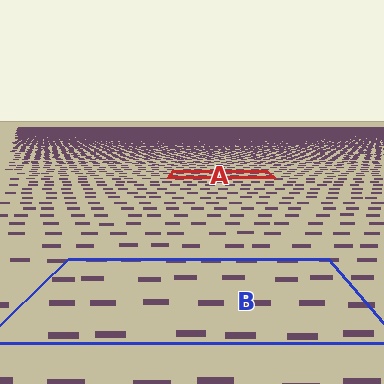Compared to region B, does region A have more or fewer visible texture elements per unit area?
Region A has more texture elements per unit area — they are packed more densely because it is farther away.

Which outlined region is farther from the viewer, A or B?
Region A is farther from the viewer — the texture elements inside it appear smaller and more densely packed.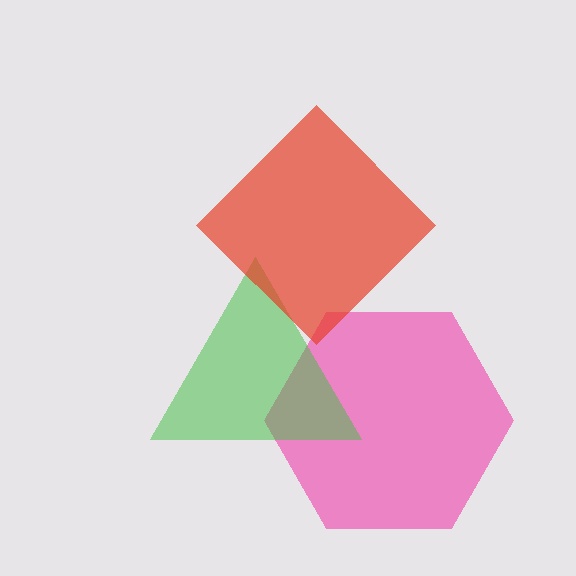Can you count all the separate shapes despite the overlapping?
Yes, there are 3 separate shapes.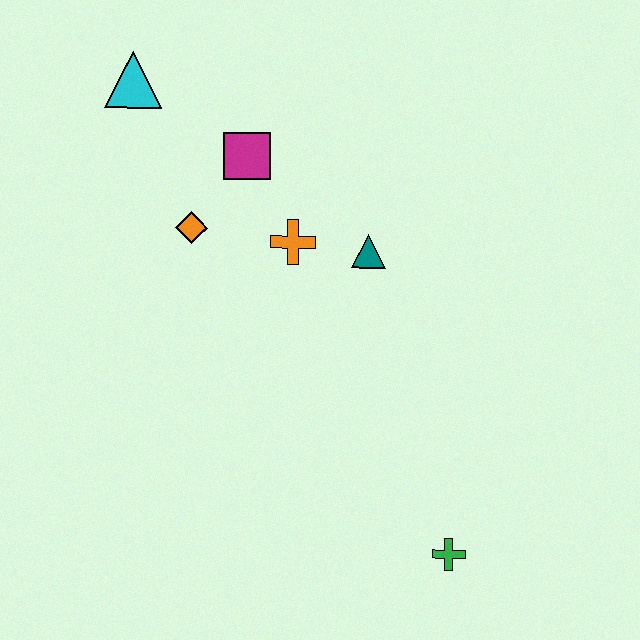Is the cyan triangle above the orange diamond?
Yes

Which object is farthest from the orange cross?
The green cross is farthest from the orange cross.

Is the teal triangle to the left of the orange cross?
No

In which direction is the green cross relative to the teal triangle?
The green cross is below the teal triangle.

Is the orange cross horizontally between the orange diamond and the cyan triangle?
No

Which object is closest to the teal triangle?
The orange cross is closest to the teal triangle.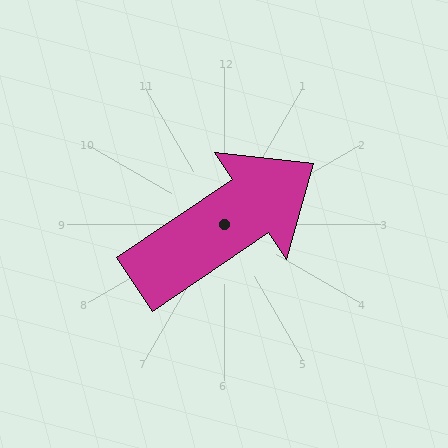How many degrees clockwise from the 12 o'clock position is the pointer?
Approximately 56 degrees.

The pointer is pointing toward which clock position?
Roughly 2 o'clock.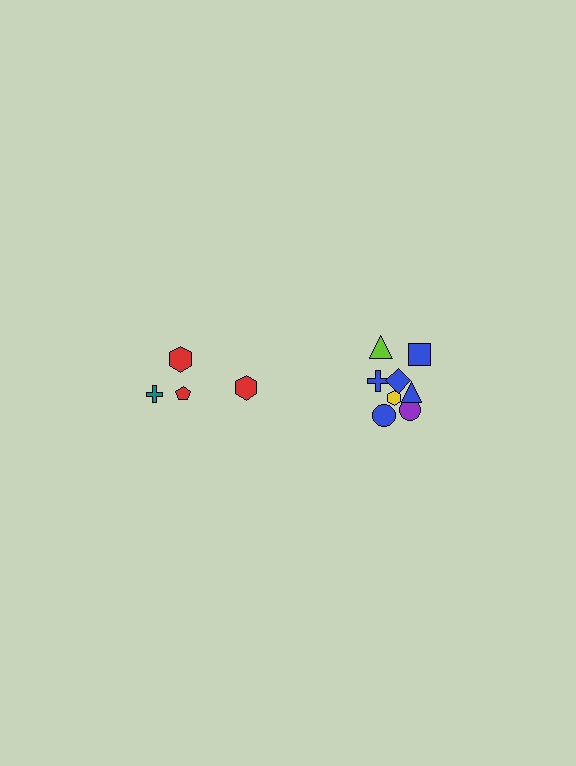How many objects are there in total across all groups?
There are 12 objects.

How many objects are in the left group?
There are 4 objects.